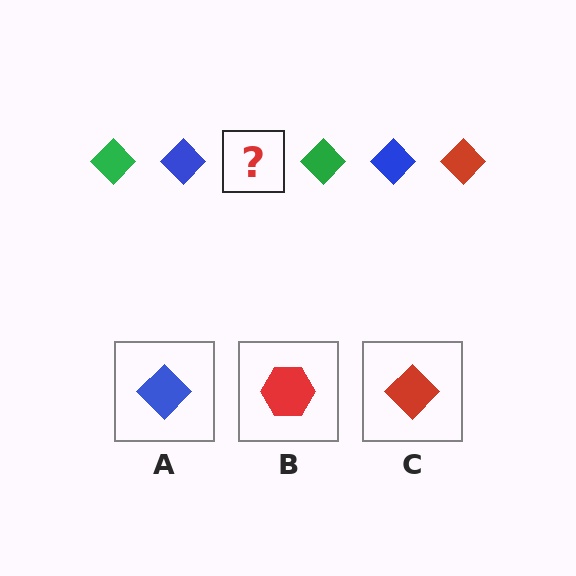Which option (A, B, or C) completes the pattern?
C.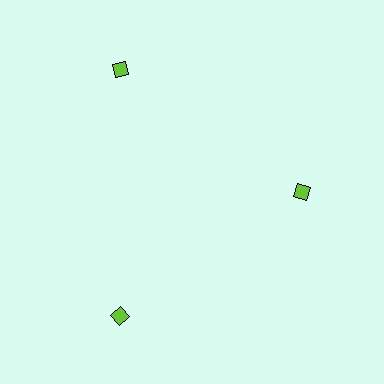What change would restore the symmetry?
The symmetry would be restored by moving it outward, back onto the ring so that all 3 diamonds sit at equal angles and equal distance from the center.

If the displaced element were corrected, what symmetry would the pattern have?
It would have 3-fold rotational symmetry — the pattern would map onto itself every 120 degrees.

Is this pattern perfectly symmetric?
No. The 3 lime diamonds are arranged in a ring, but one element near the 3 o'clock position is pulled inward toward the center, breaking the 3-fold rotational symmetry.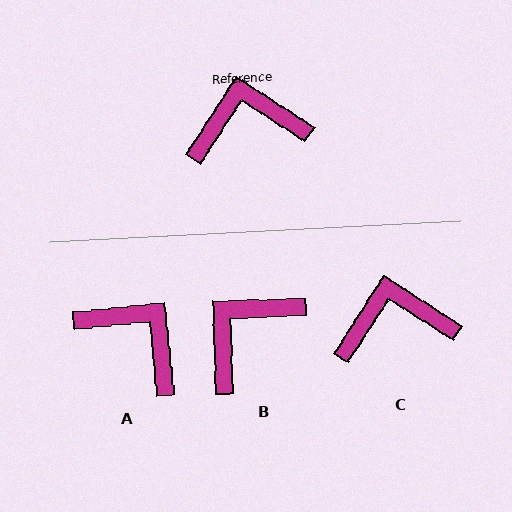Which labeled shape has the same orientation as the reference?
C.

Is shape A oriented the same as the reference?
No, it is off by about 51 degrees.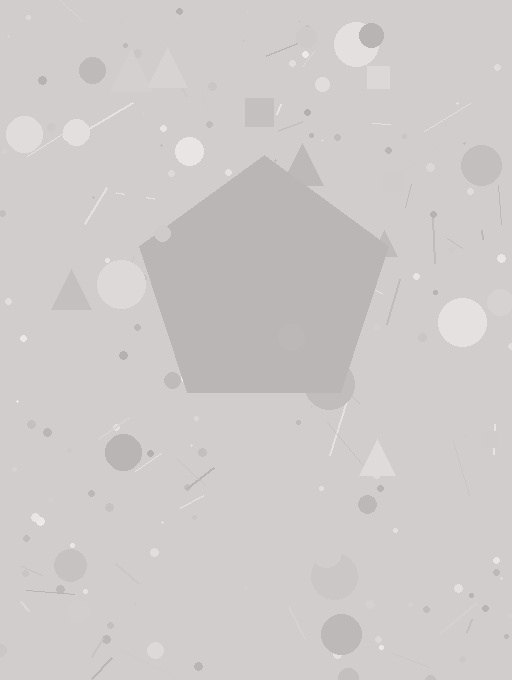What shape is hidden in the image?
A pentagon is hidden in the image.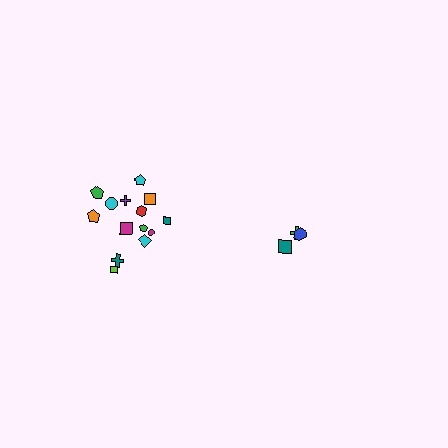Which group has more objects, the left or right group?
The left group.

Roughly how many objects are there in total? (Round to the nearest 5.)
Roughly 20 objects in total.